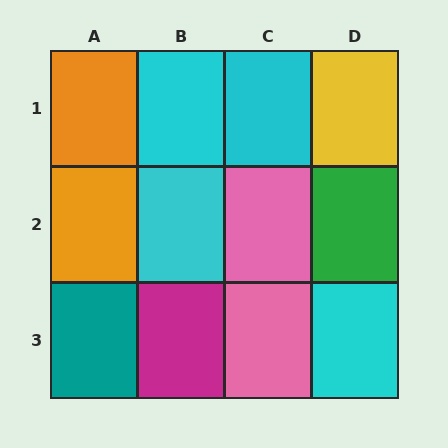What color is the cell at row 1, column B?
Cyan.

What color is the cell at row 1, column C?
Cyan.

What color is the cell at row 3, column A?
Teal.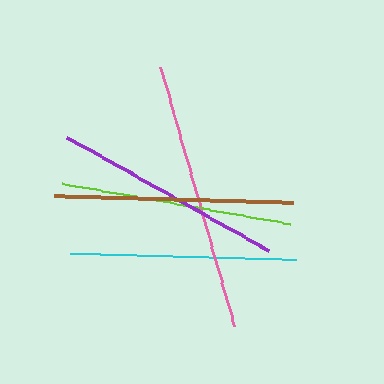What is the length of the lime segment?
The lime segment is approximately 231 pixels long.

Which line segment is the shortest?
The cyan line is the shortest at approximately 226 pixels.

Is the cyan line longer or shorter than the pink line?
The pink line is longer than the cyan line.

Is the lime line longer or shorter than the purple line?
The purple line is longer than the lime line.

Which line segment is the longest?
The pink line is the longest at approximately 269 pixels.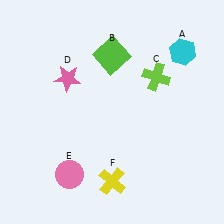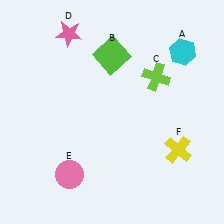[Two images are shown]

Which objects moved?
The objects that moved are: the pink star (D), the yellow cross (F).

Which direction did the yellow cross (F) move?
The yellow cross (F) moved right.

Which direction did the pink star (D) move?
The pink star (D) moved up.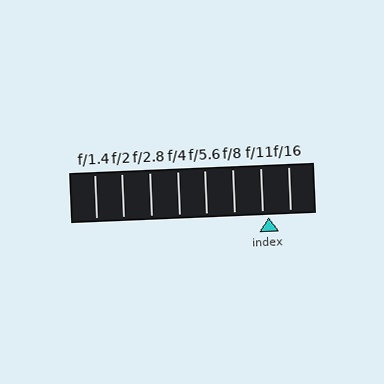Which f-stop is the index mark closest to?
The index mark is closest to f/11.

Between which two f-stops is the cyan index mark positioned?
The index mark is between f/11 and f/16.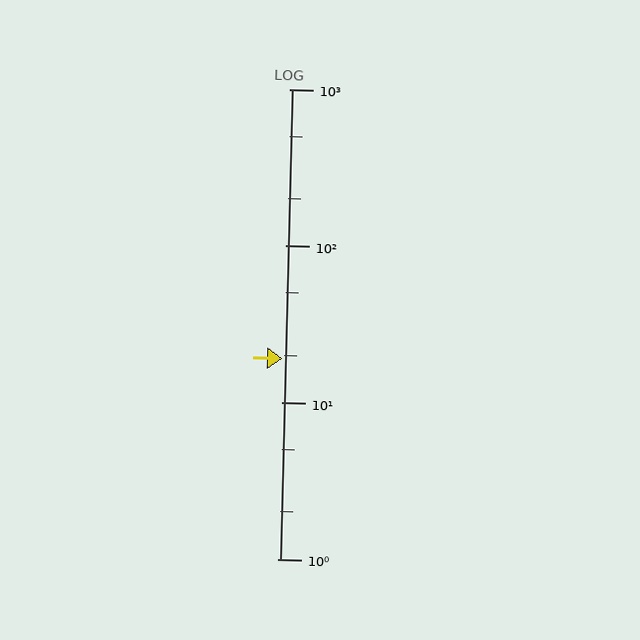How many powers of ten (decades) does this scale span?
The scale spans 3 decades, from 1 to 1000.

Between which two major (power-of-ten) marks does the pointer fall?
The pointer is between 10 and 100.